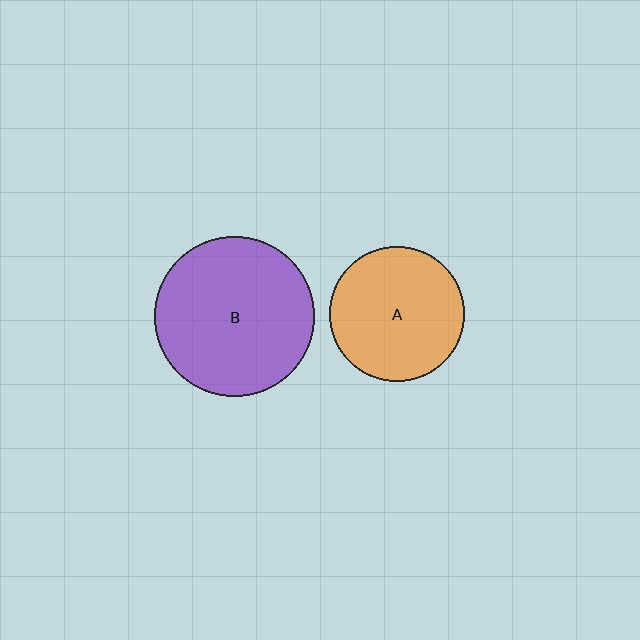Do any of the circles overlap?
No, none of the circles overlap.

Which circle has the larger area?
Circle B (purple).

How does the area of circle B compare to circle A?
Approximately 1.4 times.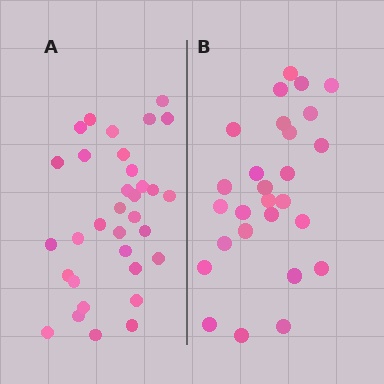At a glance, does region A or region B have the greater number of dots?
Region A (the left region) has more dots.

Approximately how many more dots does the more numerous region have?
Region A has about 6 more dots than region B.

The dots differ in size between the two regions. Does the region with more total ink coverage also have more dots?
No. Region B has more total ink coverage because its dots are larger, but region A actually contains more individual dots. Total area can be misleading — the number of items is what matters here.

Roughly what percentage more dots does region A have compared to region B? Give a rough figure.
About 20% more.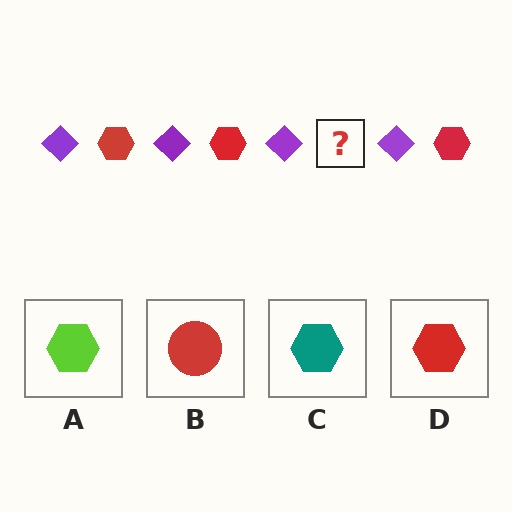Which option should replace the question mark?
Option D.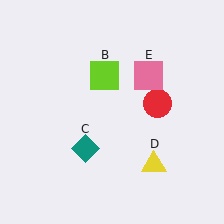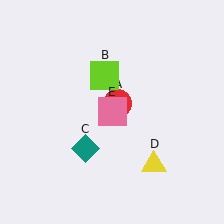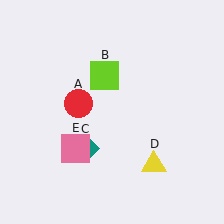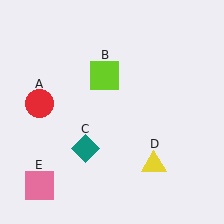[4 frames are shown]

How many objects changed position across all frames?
2 objects changed position: red circle (object A), pink square (object E).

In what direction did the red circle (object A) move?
The red circle (object A) moved left.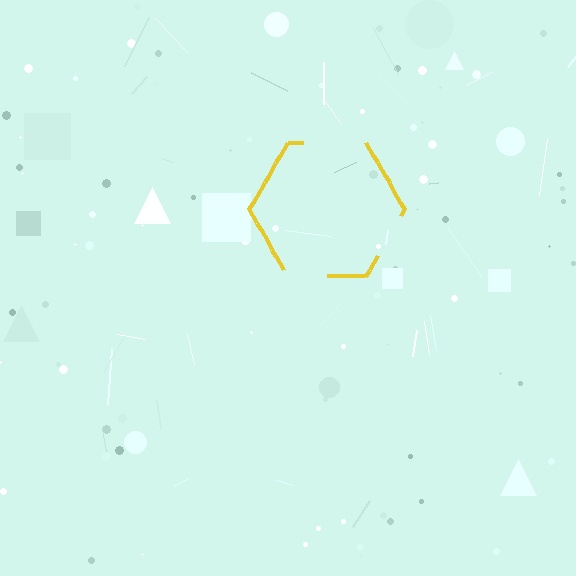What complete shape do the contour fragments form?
The contour fragments form a hexagon.